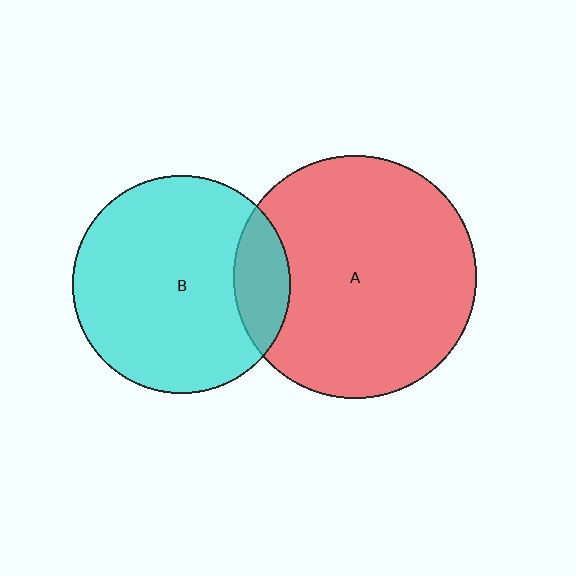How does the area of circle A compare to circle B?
Approximately 1.2 times.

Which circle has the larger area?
Circle A (red).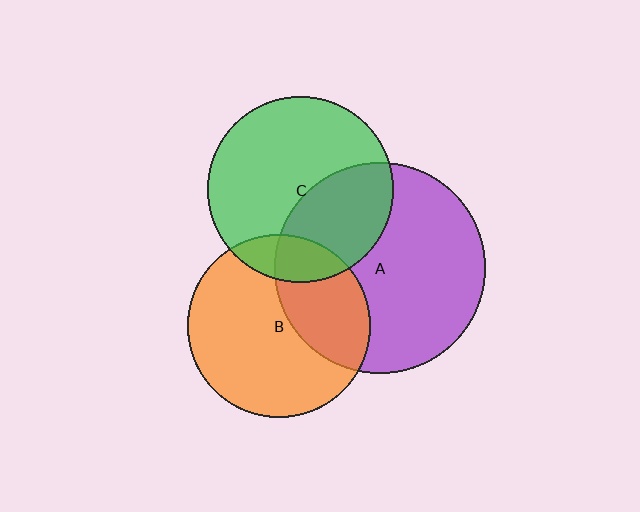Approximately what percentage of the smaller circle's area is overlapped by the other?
Approximately 35%.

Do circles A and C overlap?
Yes.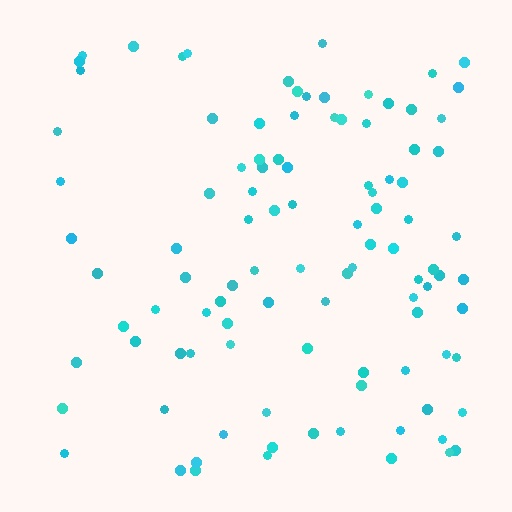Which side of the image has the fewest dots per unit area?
The left.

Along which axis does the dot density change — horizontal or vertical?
Horizontal.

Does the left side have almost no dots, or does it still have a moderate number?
Still a moderate number, just noticeably fewer than the right.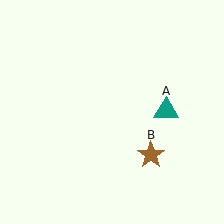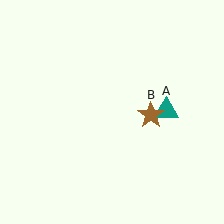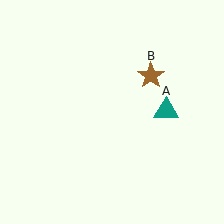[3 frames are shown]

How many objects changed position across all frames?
1 object changed position: brown star (object B).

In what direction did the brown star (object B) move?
The brown star (object B) moved up.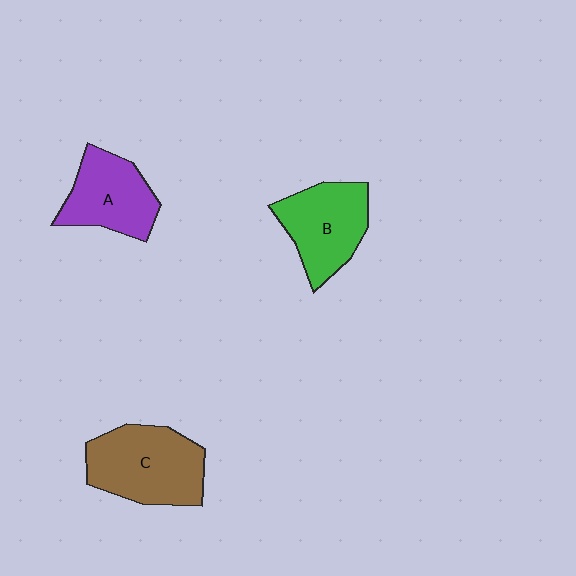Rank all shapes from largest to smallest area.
From largest to smallest: C (brown), B (green), A (purple).